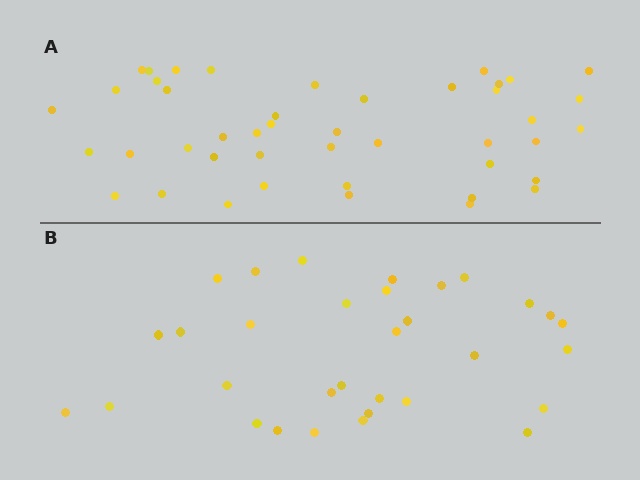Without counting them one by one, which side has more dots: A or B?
Region A (the top region) has more dots.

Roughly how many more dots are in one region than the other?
Region A has roughly 12 or so more dots than region B.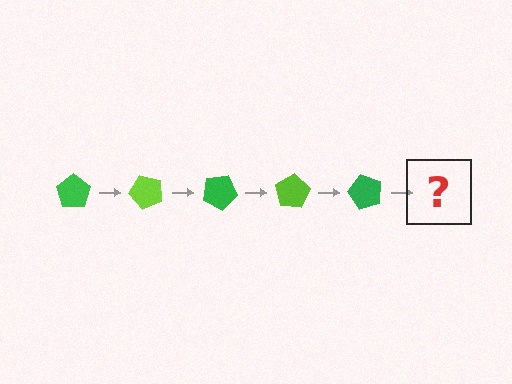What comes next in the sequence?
The next element should be a lime pentagon, rotated 250 degrees from the start.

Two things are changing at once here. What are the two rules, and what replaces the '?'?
The two rules are that it rotates 50 degrees each step and the color cycles through green and lime. The '?' should be a lime pentagon, rotated 250 degrees from the start.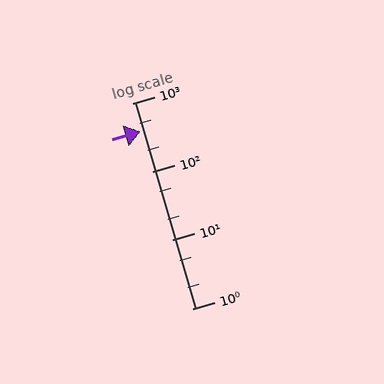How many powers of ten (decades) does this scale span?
The scale spans 3 decades, from 1 to 1000.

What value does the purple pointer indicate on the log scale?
The pointer indicates approximately 390.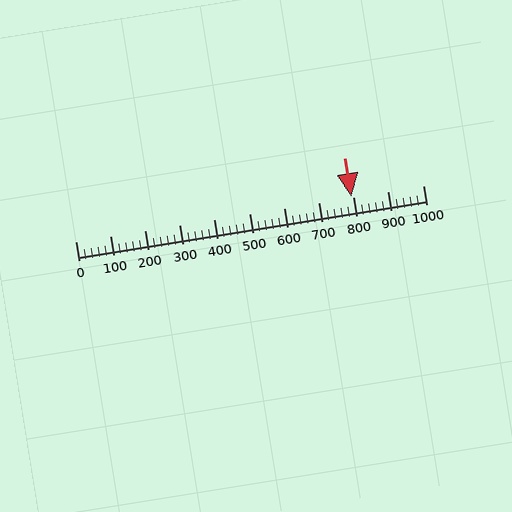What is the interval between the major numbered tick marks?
The major tick marks are spaced 100 units apart.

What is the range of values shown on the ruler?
The ruler shows values from 0 to 1000.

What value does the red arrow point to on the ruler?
The red arrow points to approximately 795.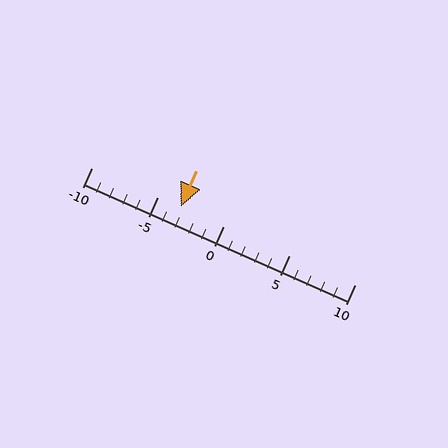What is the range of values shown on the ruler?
The ruler shows values from -10 to 10.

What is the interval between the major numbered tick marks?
The major tick marks are spaced 5 units apart.